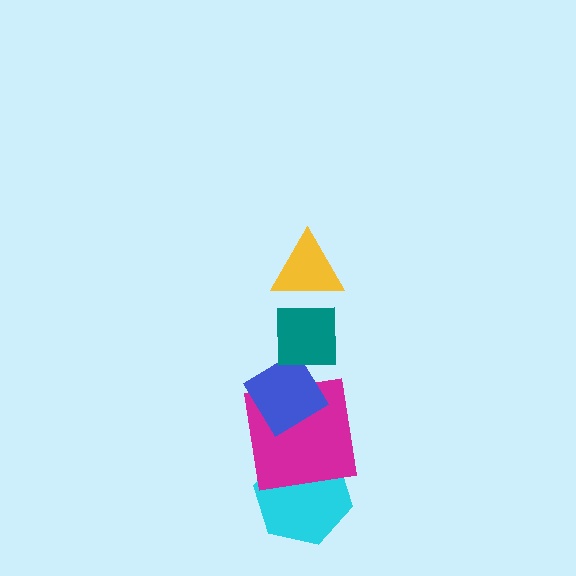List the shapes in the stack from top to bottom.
From top to bottom: the yellow triangle, the teal square, the blue diamond, the magenta square, the cyan hexagon.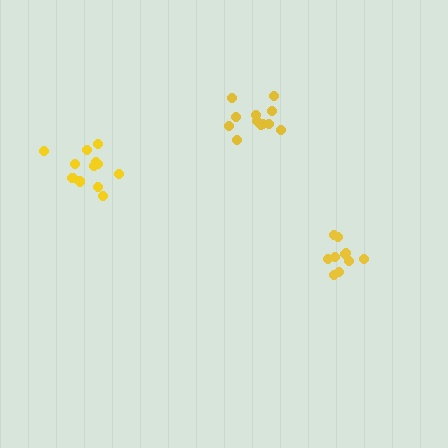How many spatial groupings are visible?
There are 3 spatial groupings.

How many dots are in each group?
Group 1: 12 dots, Group 2: 10 dots, Group 3: 12 dots (34 total).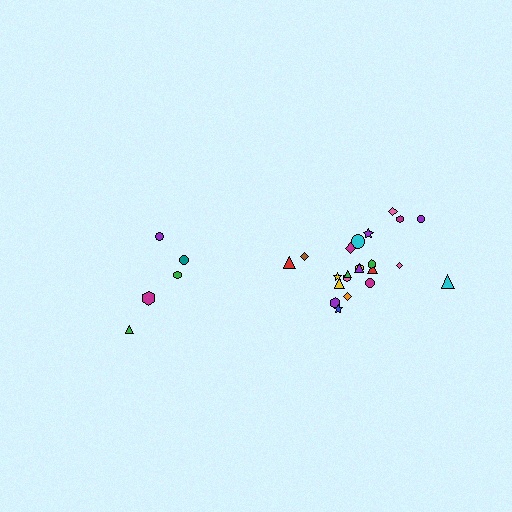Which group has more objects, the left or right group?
The right group.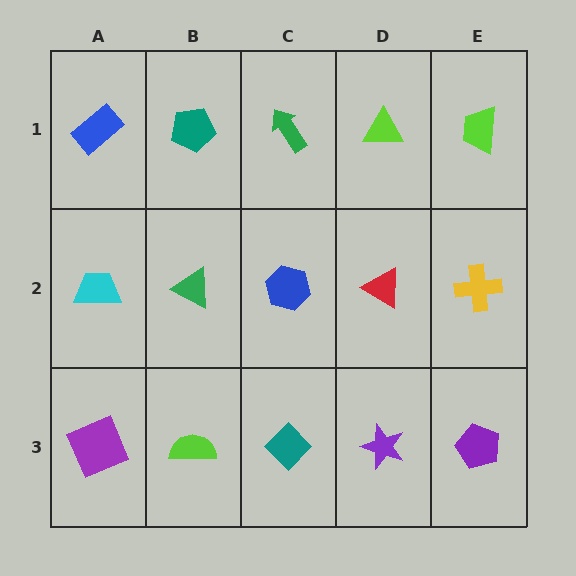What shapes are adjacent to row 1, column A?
A cyan trapezoid (row 2, column A), a teal pentagon (row 1, column B).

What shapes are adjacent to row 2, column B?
A teal pentagon (row 1, column B), a lime semicircle (row 3, column B), a cyan trapezoid (row 2, column A), a blue hexagon (row 2, column C).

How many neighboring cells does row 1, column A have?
2.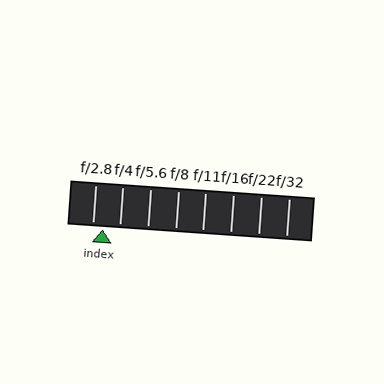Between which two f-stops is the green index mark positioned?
The index mark is between f/2.8 and f/4.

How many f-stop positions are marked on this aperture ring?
There are 8 f-stop positions marked.